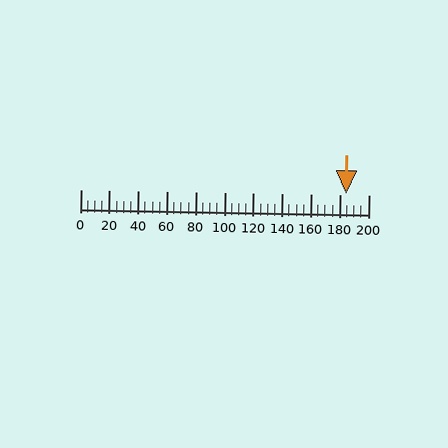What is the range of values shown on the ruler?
The ruler shows values from 0 to 200.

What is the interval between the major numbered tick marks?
The major tick marks are spaced 20 units apart.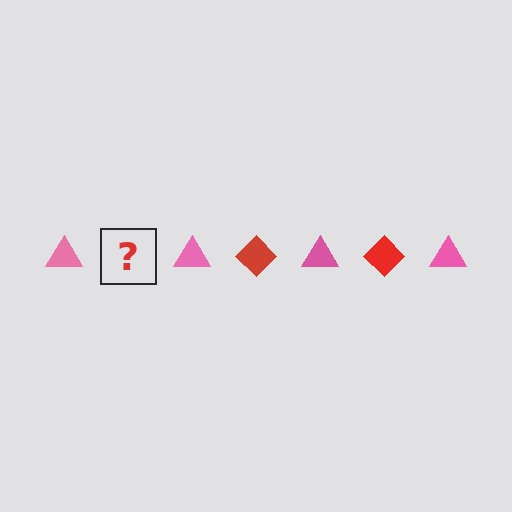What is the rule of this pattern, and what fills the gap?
The rule is that the pattern alternates between pink triangle and red diamond. The gap should be filled with a red diamond.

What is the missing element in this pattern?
The missing element is a red diamond.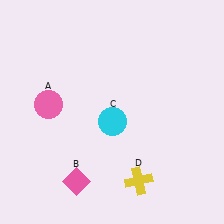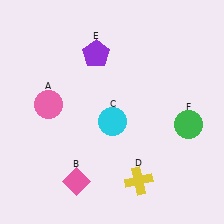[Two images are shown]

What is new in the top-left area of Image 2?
A purple pentagon (E) was added in the top-left area of Image 2.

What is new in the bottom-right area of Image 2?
A green circle (F) was added in the bottom-right area of Image 2.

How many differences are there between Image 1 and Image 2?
There are 2 differences between the two images.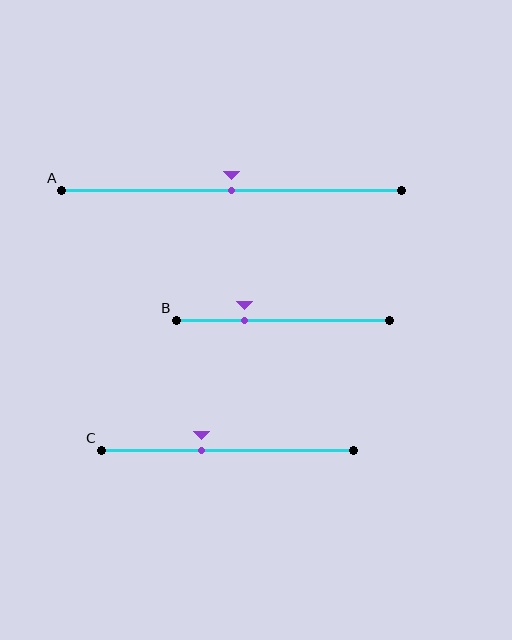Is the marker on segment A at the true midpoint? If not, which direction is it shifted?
Yes, the marker on segment A is at the true midpoint.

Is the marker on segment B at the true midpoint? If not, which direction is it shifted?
No, the marker on segment B is shifted to the left by about 18% of the segment length.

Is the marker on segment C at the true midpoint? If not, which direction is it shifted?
No, the marker on segment C is shifted to the left by about 10% of the segment length.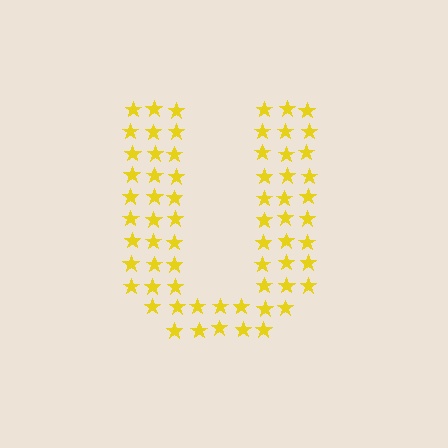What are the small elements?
The small elements are stars.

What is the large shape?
The large shape is the letter U.